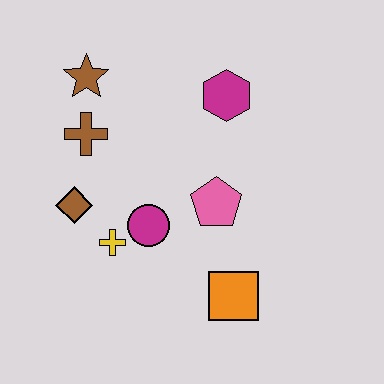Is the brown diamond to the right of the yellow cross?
No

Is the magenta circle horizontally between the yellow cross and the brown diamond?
No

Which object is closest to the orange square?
The pink pentagon is closest to the orange square.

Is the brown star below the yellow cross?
No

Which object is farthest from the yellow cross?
The magenta hexagon is farthest from the yellow cross.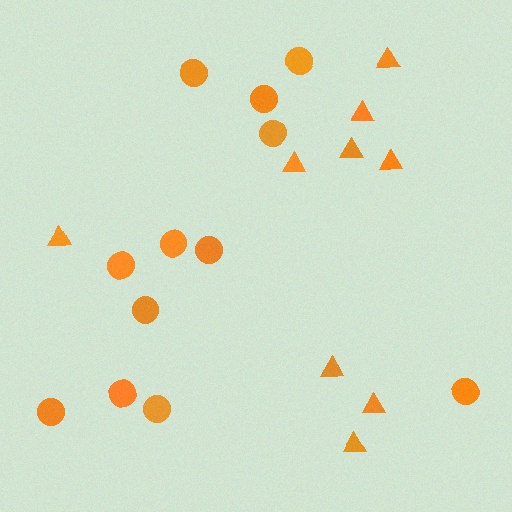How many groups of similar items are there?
There are 2 groups: one group of triangles (9) and one group of circles (12).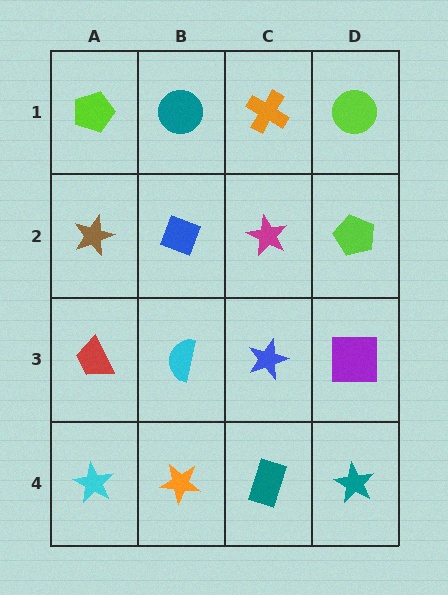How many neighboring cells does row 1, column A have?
2.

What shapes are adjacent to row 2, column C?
An orange cross (row 1, column C), a blue star (row 3, column C), a blue diamond (row 2, column B), a lime pentagon (row 2, column D).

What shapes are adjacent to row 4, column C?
A blue star (row 3, column C), an orange star (row 4, column B), a teal star (row 4, column D).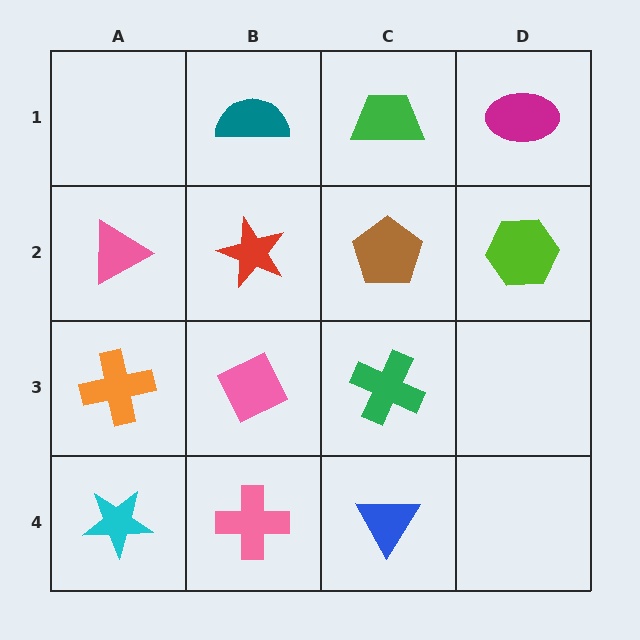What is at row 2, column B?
A red star.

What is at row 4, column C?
A blue triangle.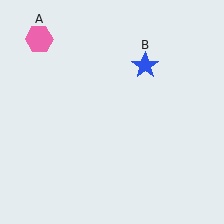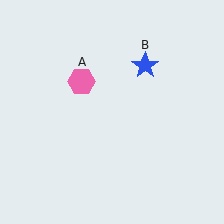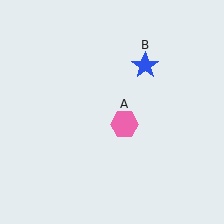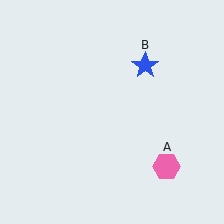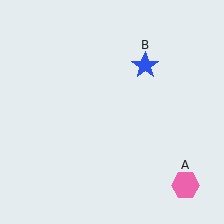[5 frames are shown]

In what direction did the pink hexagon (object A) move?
The pink hexagon (object A) moved down and to the right.